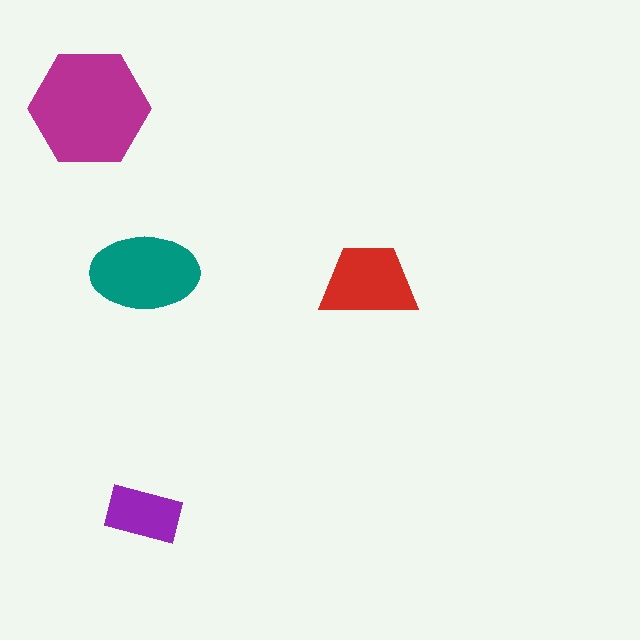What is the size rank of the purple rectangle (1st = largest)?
4th.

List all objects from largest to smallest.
The magenta hexagon, the teal ellipse, the red trapezoid, the purple rectangle.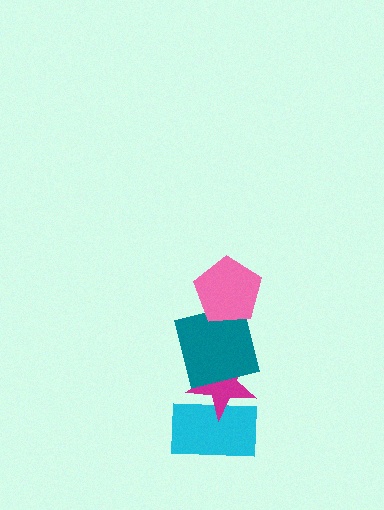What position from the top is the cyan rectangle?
The cyan rectangle is 4th from the top.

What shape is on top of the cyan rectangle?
The magenta star is on top of the cyan rectangle.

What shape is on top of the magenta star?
The teal square is on top of the magenta star.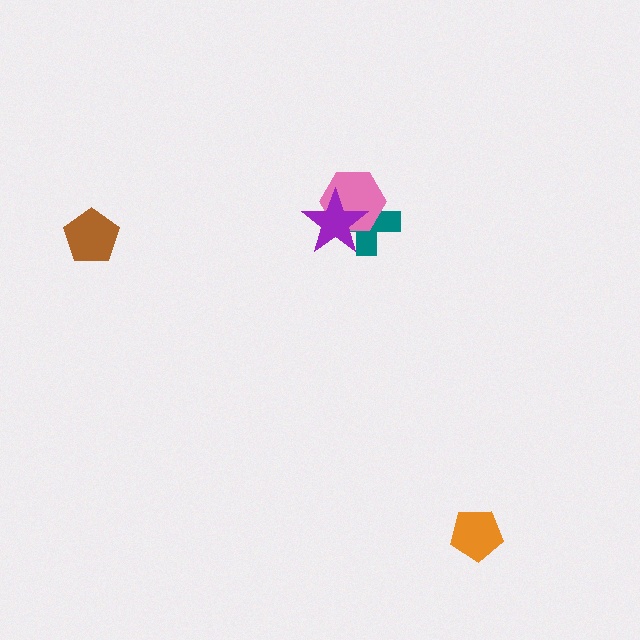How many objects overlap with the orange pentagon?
0 objects overlap with the orange pentagon.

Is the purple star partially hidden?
No, no other shape covers it.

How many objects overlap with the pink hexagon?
2 objects overlap with the pink hexagon.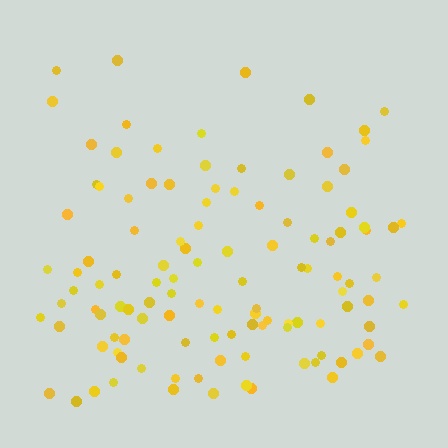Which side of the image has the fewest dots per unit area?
The top.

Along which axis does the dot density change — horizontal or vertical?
Vertical.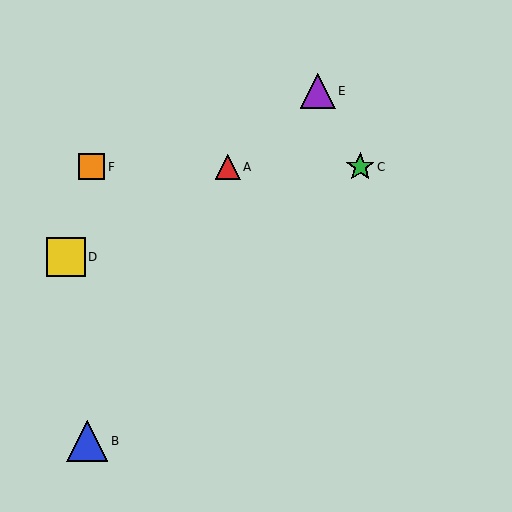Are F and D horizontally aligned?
No, F is at y≈167 and D is at y≈257.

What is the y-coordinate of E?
Object E is at y≈91.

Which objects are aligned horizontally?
Objects A, C, F are aligned horizontally.